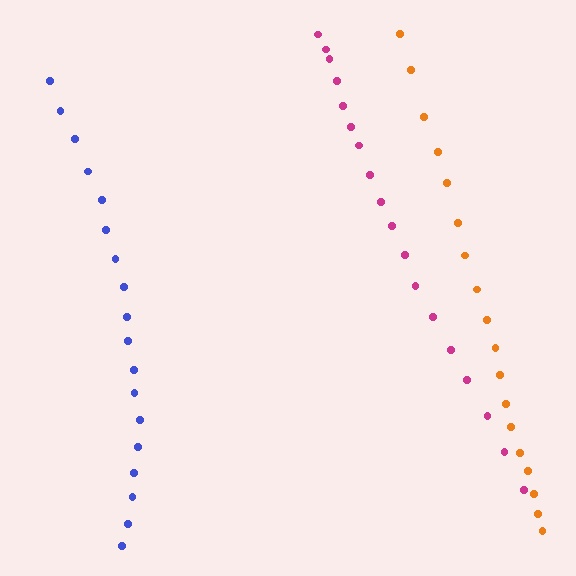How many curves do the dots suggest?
There are 3 distinct paths.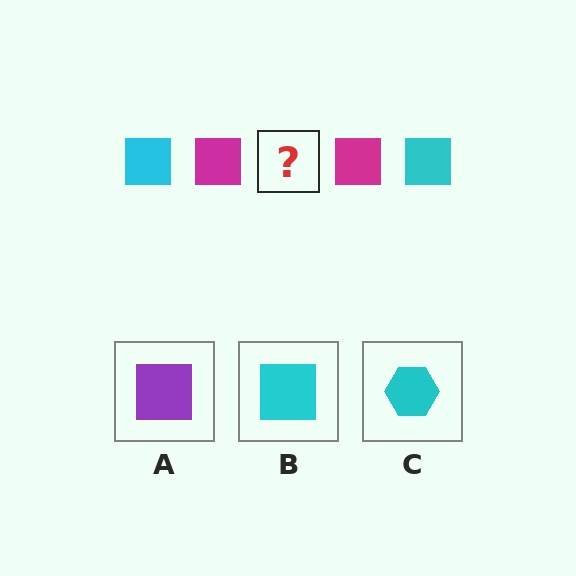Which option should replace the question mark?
Option B.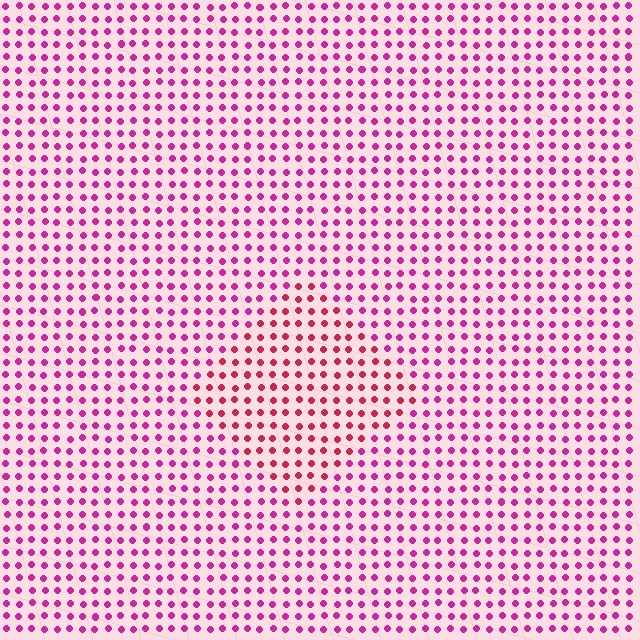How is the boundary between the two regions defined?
The boundary is defined purely by a slight shift in hue (about 30 degrees). Spacing, size, and orientation are identical on both sides.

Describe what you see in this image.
The image is filled with small magenta elements in a uniform arrangement. A diamond-shaped region is visible where the elements are tinted to a slightly different hue, forming a subtle color boundary.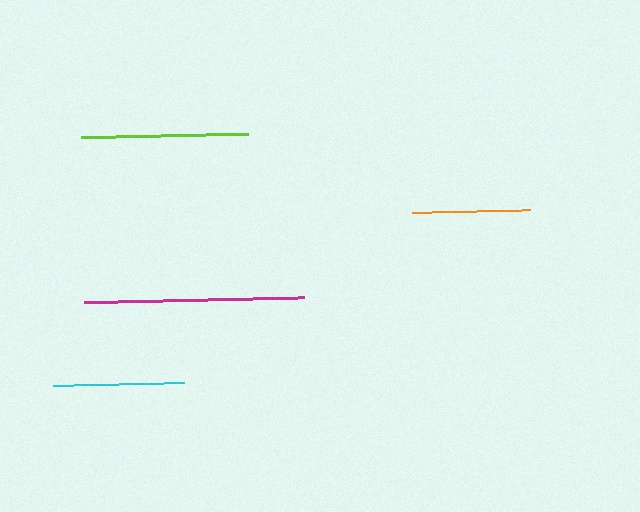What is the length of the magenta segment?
The magenta segment is approximately 220 pixels long.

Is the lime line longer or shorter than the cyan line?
The lime line is longer than the cyan line.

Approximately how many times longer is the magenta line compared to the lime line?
The magenta line is approximately 1.3 times the length of the lime line.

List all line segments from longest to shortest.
From longest to shortest: magenta, lime, cyan, orange.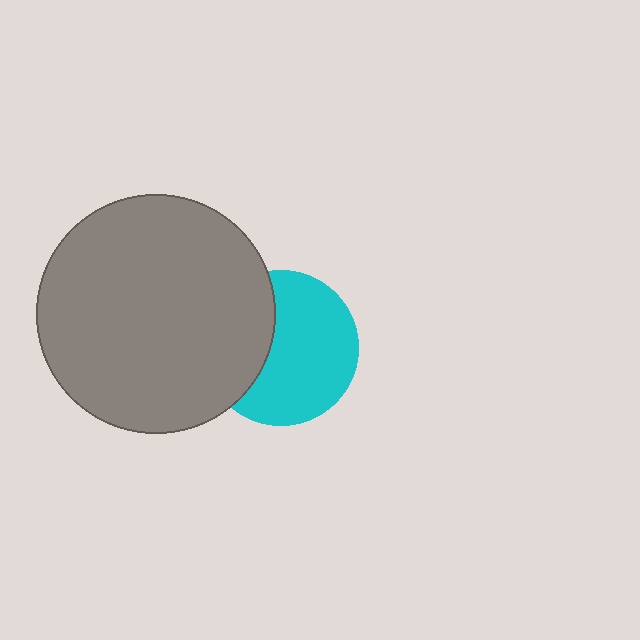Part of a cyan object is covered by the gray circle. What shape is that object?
It is a circle.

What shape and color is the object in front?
The object in front is a gray circle.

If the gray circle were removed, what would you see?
You would see the complete cyan circle.